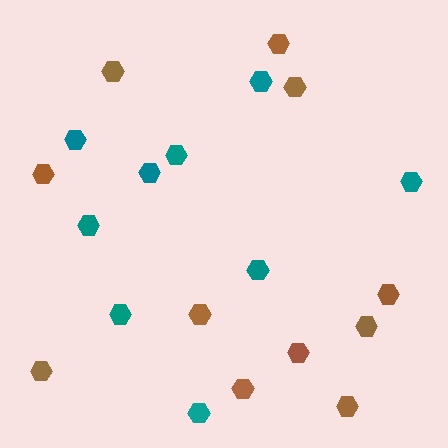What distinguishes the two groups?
There are 2 groups: one group of brown hexagons (11) and one group of teal hexagons (9).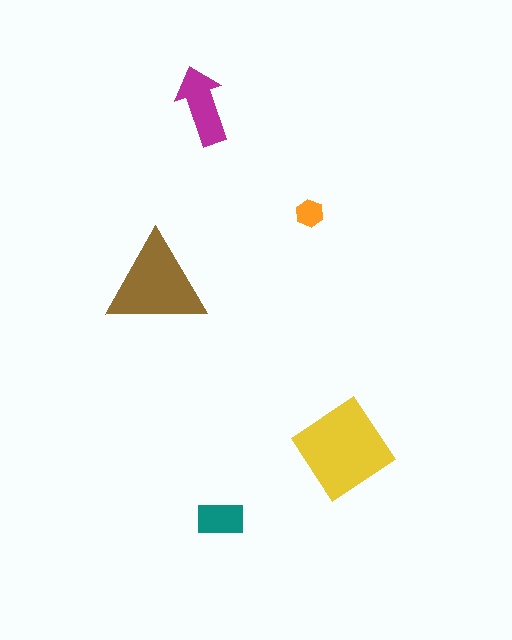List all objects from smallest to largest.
The orange hexagon, the teal rectangle, the magenta arrow, the brown triangle, the yellow diamond.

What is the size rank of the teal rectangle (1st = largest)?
4th.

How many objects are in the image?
There are 5 objects in the image.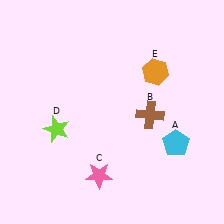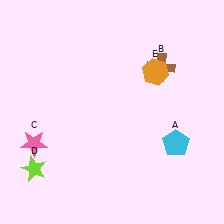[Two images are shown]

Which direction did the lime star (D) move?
The lime star (D) moved down.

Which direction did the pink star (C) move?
The pink star (C) moved left.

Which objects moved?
The objects that moved are: the brown cross (B), the pink star (C), the lime star (D).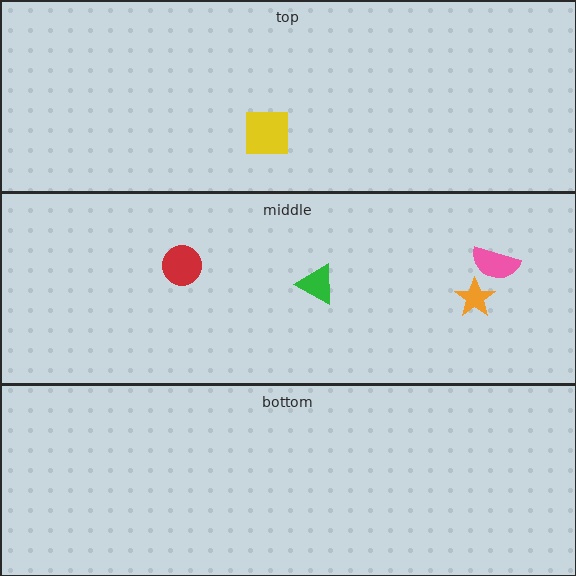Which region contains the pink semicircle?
The middle region.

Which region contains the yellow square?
The top region.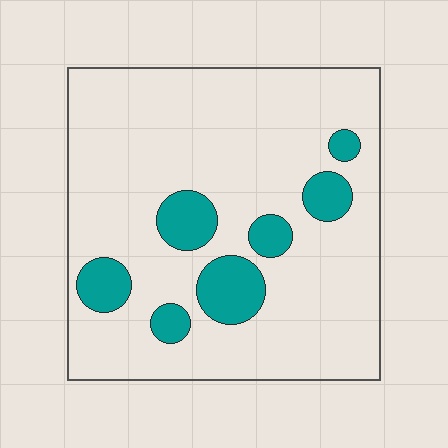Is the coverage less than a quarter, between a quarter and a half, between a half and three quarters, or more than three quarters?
Less than a quarter.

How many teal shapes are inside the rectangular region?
7.